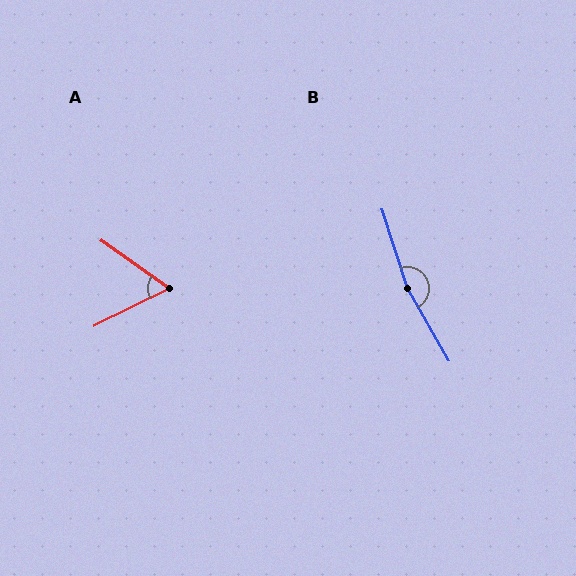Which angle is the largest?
B, at approximately 168 degrees.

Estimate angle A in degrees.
Approximately 61 degrees.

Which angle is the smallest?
A, at approximately 61 degrees.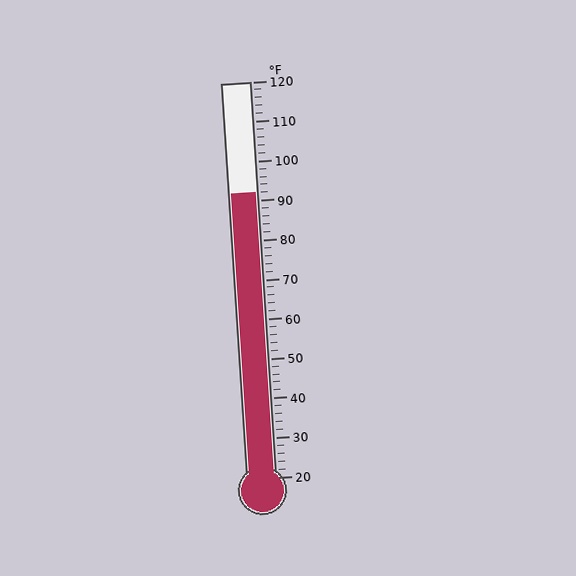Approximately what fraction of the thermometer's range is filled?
The thermometer is filled to approximately 70% of its range.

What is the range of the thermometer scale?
The thermometer scale ranges from 20°F to 120°F.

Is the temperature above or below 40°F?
The temperature is above 40°F.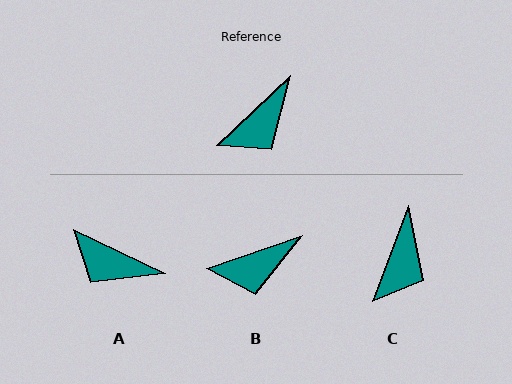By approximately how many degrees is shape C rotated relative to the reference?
Approximately 26 degrees counter-clockwise.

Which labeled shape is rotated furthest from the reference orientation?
A, about 69 degrees away.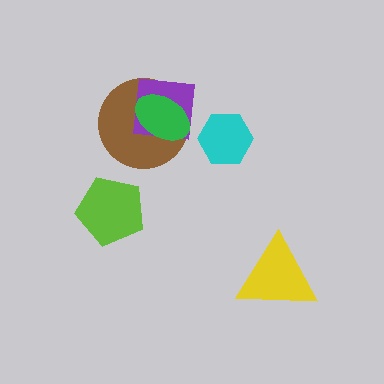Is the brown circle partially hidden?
Yes, it is partially covered by another shape.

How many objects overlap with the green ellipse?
2 objects overlap with the green ellipse.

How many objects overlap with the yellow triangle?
0 objects overlap with the yellow triangle.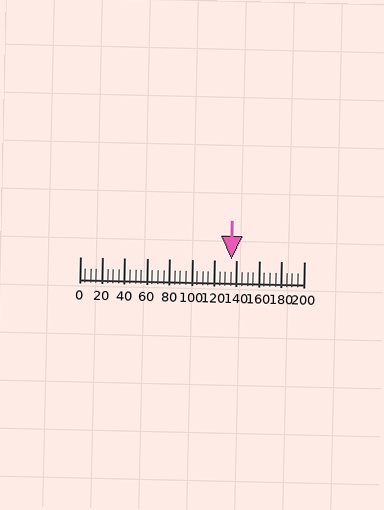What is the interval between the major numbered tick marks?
The major tick marks are spaced 20 units apart.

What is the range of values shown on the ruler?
The ruler shows values from 0 to 200.